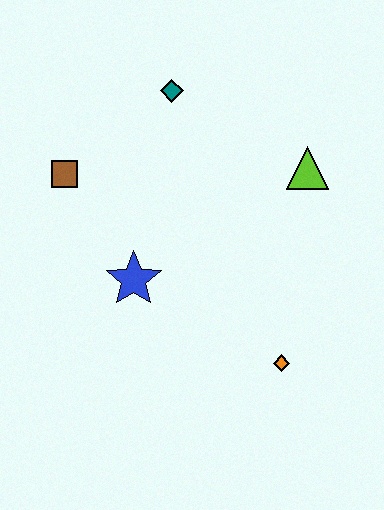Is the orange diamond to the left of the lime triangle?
Yes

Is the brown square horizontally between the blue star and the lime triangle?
No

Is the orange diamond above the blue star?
No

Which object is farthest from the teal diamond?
The orange diamond is farthest from the teal diamond.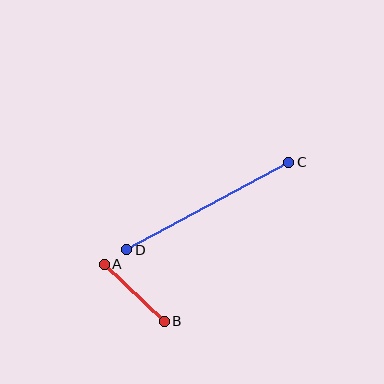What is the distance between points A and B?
The distance is approximately 83 pixels.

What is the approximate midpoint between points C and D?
The midpoint is at approximately (208, 206) pixels.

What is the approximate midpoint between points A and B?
The midpoint is at approximately (134, 293) pixels.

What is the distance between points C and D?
The distance is approximately 184 pixels.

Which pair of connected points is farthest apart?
Points C and D are farthest apart.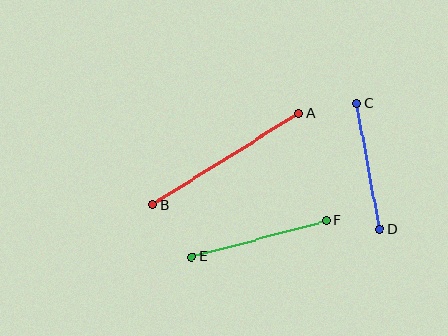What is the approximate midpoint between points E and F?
The midpoint is at approximately (259, 239) pixels.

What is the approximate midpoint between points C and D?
The midpoint is at approximately (368, 166) pixels.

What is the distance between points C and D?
The distance is approximately 128 pixels.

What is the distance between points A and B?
The distance is approximately 173 pixels.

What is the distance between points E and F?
The distance is approximately 139 pixels.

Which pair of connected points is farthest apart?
Points A and B are farthest apart.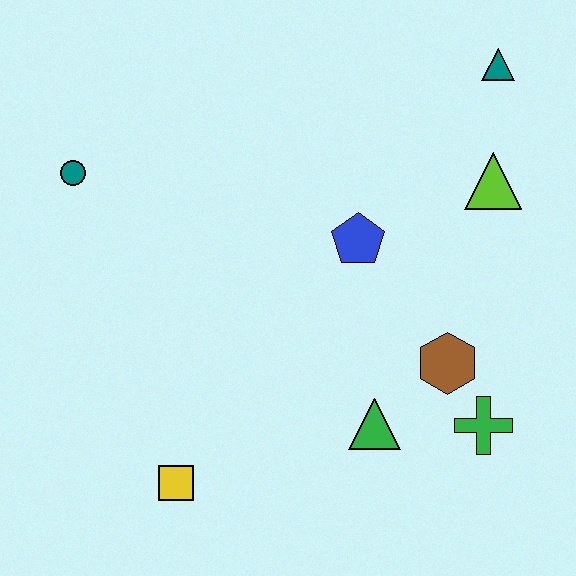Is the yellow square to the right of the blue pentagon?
No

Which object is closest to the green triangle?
The brown hexagon is closest to the green triangle.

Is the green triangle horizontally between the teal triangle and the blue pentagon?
Yes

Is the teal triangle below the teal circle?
No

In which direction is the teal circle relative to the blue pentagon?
The teal circle is to the left of the blue pentagon.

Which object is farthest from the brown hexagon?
The teal circle is farthest from the brown hexagon.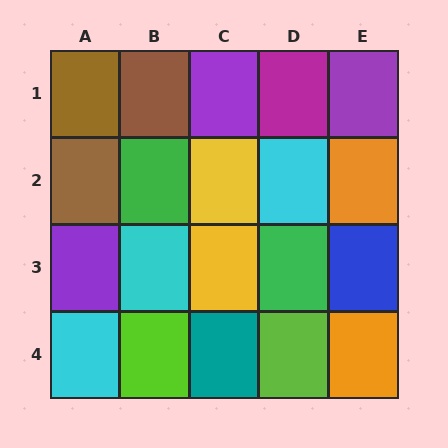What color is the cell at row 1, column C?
Purple.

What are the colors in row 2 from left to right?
Brown, green, yellow, cyan, orange.